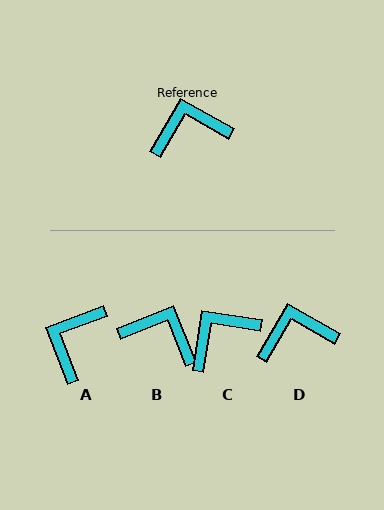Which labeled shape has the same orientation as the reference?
D.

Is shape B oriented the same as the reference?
No, it is off by about 38 degrees.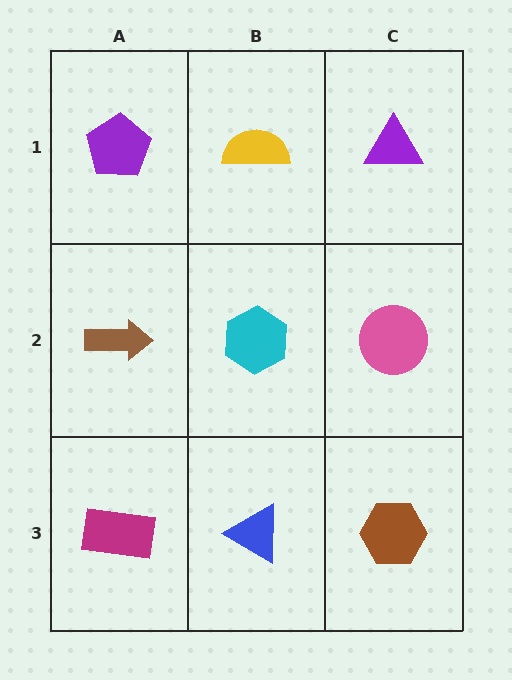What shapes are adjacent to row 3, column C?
A pink circle (row 2, column C), a blue triangle (row 3, column B).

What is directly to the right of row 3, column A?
A blue triangle.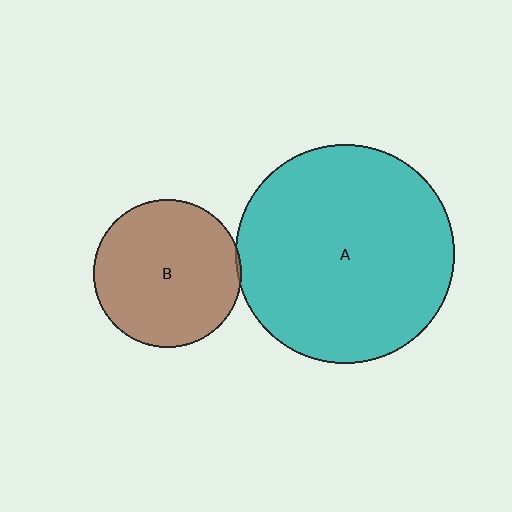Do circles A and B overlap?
Yes.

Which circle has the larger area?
Circle A (teal).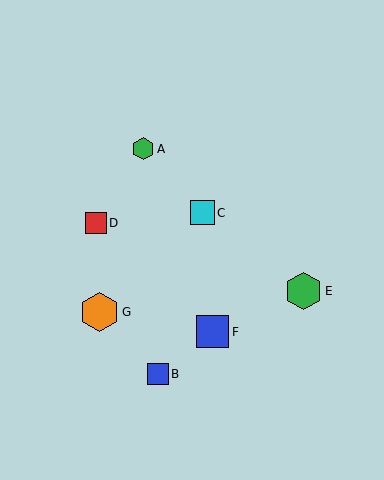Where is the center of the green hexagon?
The center of the green hexagon is at (143, 149).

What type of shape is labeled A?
Shape A is a green hexagon.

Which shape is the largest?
The orange hexagon (labeled G) is the largest.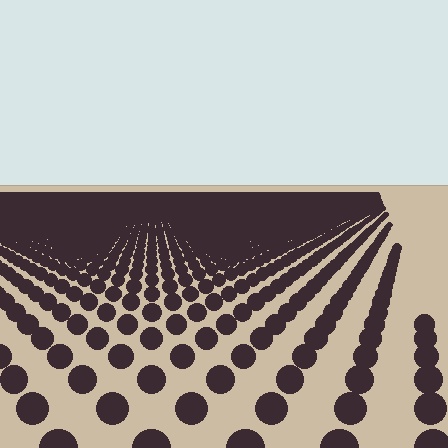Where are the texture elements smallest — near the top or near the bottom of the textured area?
Near the top.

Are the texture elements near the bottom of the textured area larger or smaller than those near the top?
Larger. Near the bottom, elements are closer to the viewer and appear at a bigger on-screen size.